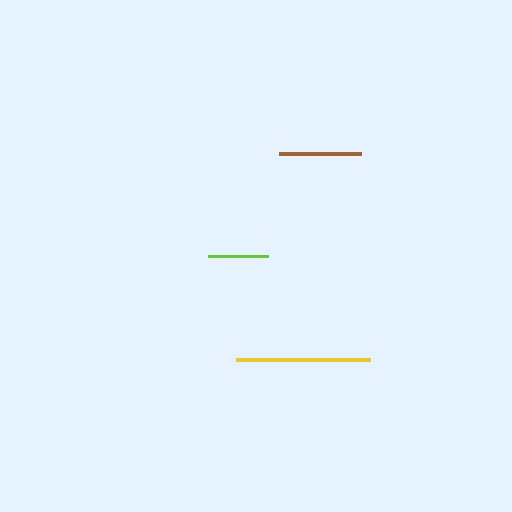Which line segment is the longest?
The yellow line is the longest at approximately 134 pixels.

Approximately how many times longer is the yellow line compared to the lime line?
The yellow line is approximately 2.2 times the length of the lime line.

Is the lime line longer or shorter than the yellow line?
The yellow line is longer than the lime line.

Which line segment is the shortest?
The lime line is the shortest at approximately 60 pixels.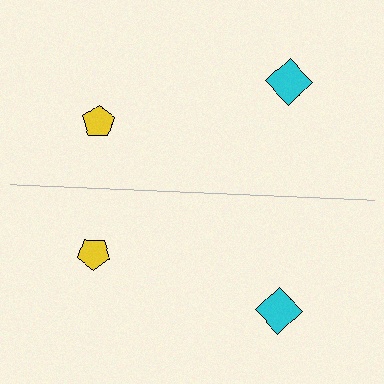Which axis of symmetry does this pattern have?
The pattern has a horizontal axis of symmetry running through the center of the image.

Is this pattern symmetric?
Yes, this pattern has bilateral (reflection) symmetry.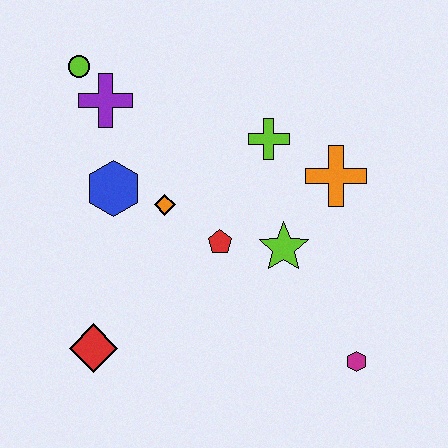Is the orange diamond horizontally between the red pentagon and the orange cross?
No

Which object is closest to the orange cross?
The lime cross is closest to the orange cross.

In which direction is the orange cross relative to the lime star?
The orange cross is above the lime star.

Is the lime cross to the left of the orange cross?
Yes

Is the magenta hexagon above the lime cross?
No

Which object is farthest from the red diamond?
The orange cross is farthest from the red diamond.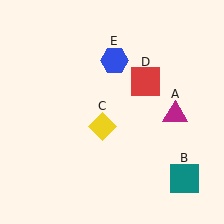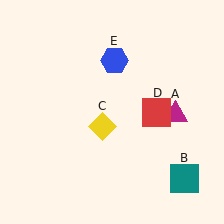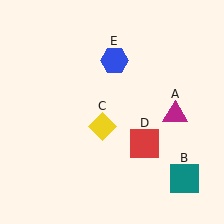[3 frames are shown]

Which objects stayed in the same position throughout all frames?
Magenta triangle (object A) and teal square (object B) and yellow diamond (object C) and blue hexagon (object E) remained stationary.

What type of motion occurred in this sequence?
The red square (object D) rotated clockwise around the center of the scene.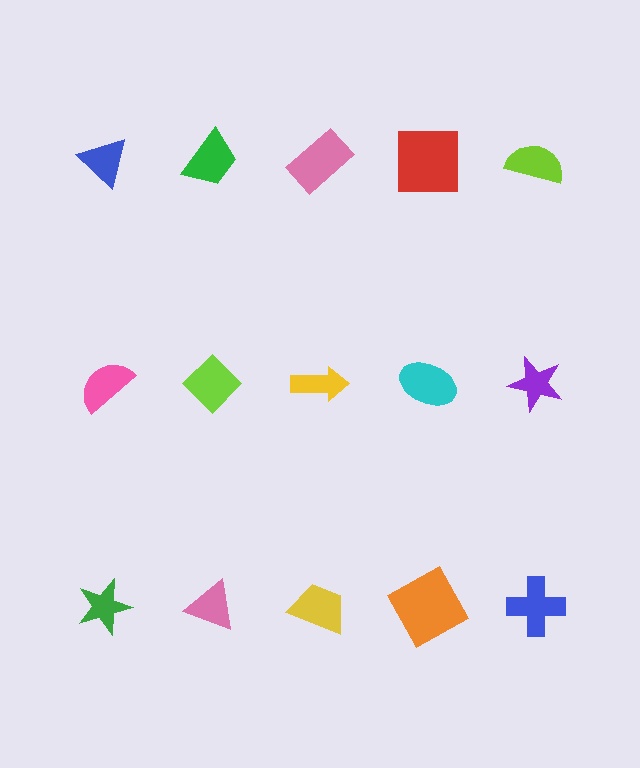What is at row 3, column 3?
A yellow trapezoid.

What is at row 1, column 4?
A red square.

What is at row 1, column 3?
A pink rectangle.